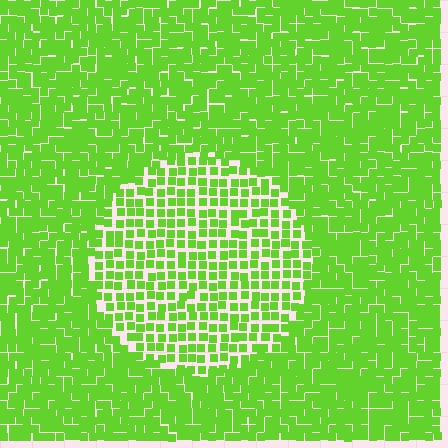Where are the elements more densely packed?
The elements are more densely packed outside the circle boundary.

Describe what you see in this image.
The image contains small lime elements arranged at two different densities. A circle-shaped region is visible where the elements are less densely packed than the surrounding area.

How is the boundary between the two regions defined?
The boundary is defined by a change in element density (approximately 1.7x ratio). All elements are the same color, size, and shape.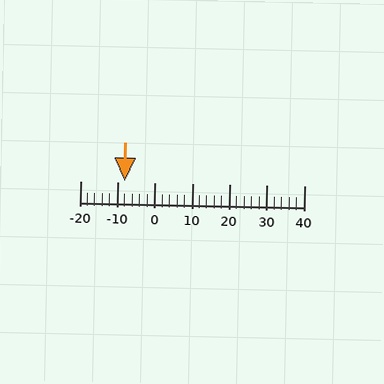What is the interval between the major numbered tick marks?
The major tick marks are spaced 10 units apart.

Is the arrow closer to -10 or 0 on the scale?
The arrow is closer to -10.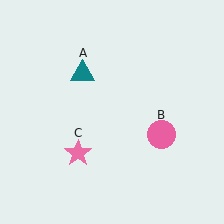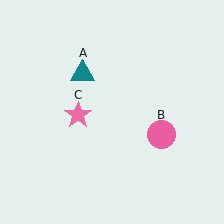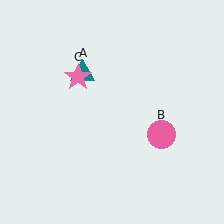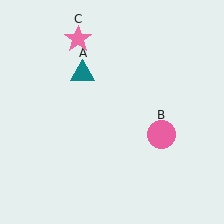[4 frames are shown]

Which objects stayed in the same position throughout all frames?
Teal triangle (object A) and pink circle (object B) remained stationary.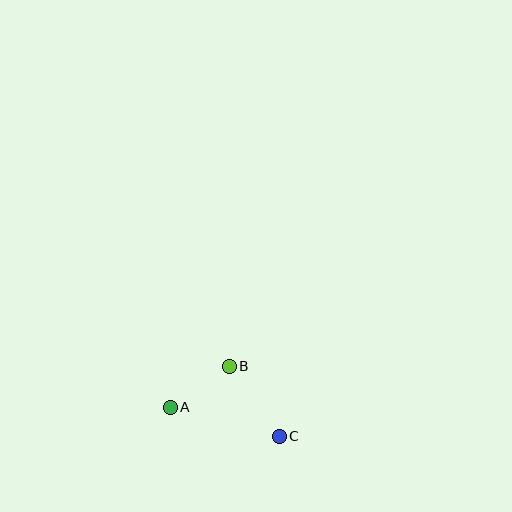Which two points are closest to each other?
Points A and B are closest to each other.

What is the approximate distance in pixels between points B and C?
The distance between B and C is approximately 86 pixels.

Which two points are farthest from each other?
Points A and C are farthest from each other.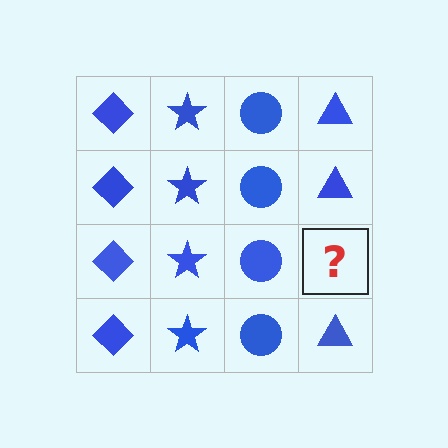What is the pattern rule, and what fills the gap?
The rule is that each column has a consistent shape. The gap should be filled with a blue triangle.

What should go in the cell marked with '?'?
The missing cell should contain a blue triangle.